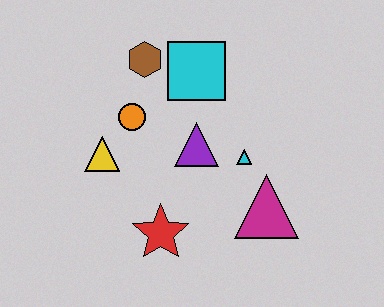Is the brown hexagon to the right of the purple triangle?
No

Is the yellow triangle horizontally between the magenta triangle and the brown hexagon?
No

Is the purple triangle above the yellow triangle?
Yes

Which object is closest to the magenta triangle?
The cyan triangle is closest to the magenta triangle.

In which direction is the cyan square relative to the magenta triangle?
The cyan square is above the magenta triangle.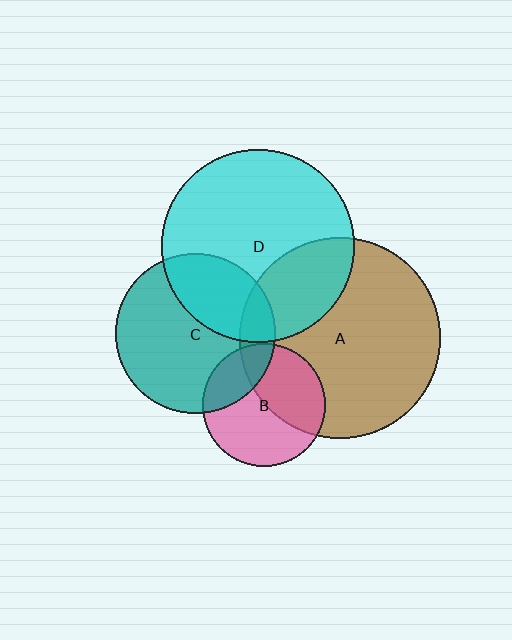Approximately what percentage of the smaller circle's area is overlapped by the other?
Approximately 25%.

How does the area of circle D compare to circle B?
Approximately 2.5 times.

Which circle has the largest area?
Circle A (brown).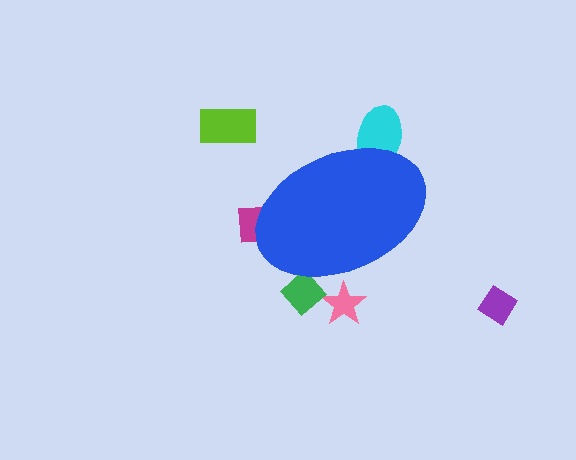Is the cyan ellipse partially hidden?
Yes, the cyan ellipse is partially hidden behind the blue ellipse.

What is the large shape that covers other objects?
A blue ellipse.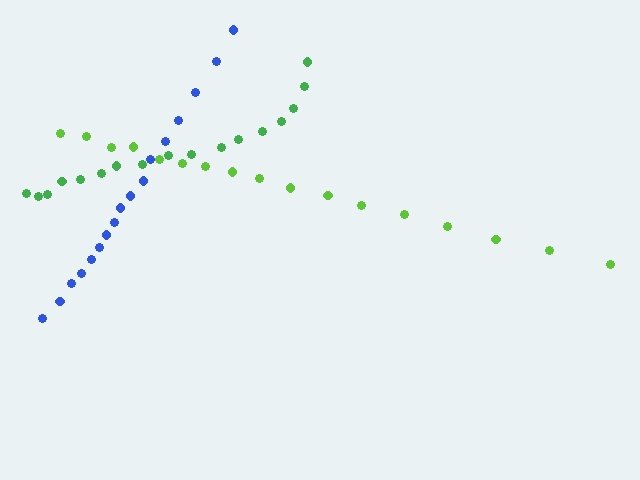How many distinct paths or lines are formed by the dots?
There are 3 distinct paths.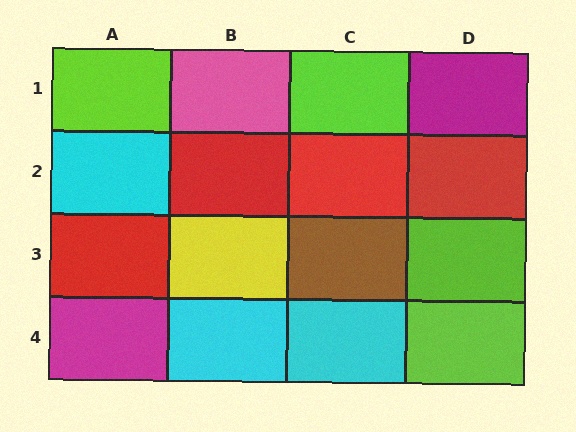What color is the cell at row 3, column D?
Lime.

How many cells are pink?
1 cell is pink.